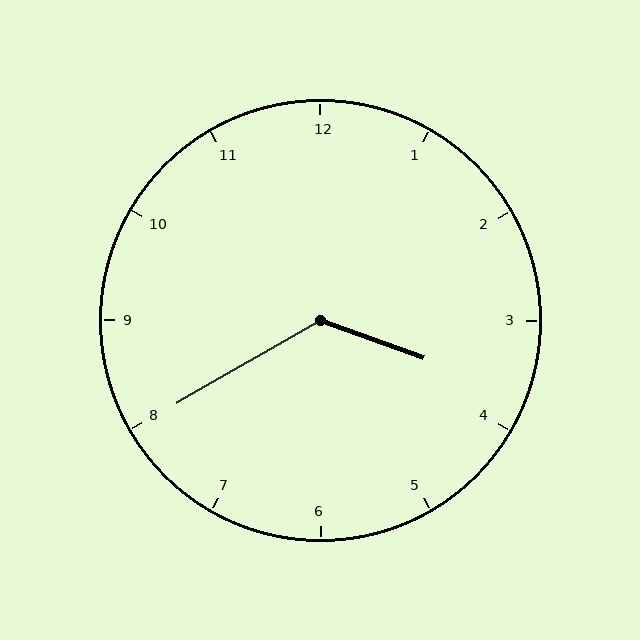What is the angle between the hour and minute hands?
Approximately 130 degrees.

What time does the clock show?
3:40.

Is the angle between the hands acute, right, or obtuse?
It is obtuse.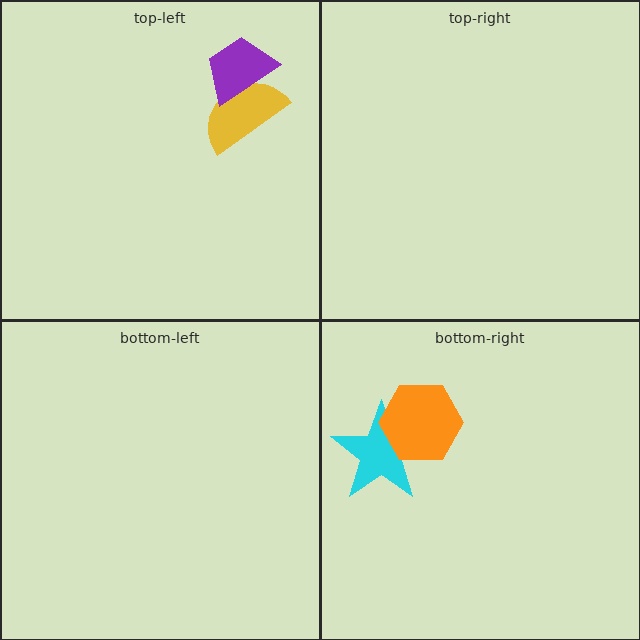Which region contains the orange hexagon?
The bottom-right region.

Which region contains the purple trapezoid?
The top-left region.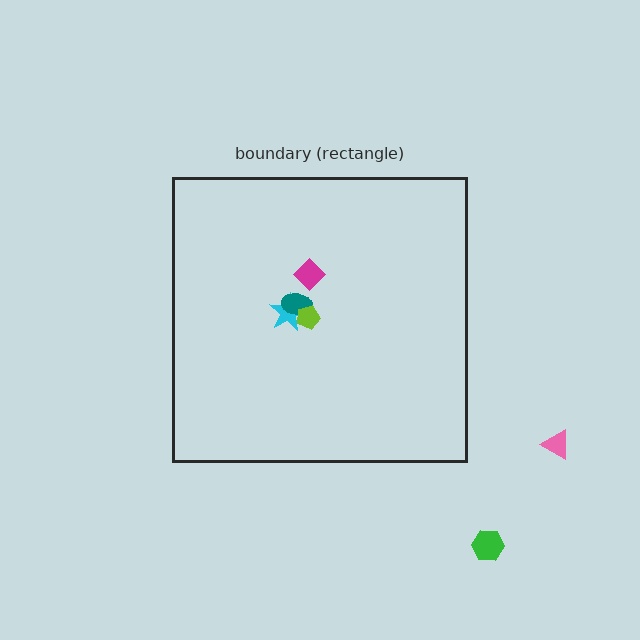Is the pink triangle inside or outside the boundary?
Outside.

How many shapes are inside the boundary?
4 inside, 2 outside.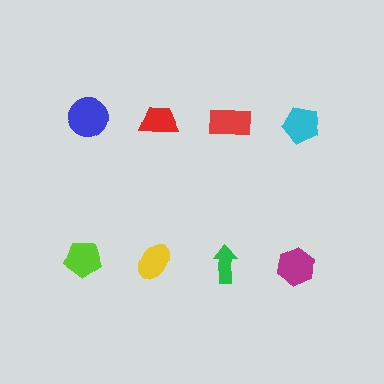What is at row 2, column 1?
A lime pentagon.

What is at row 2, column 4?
A magenta hexagon.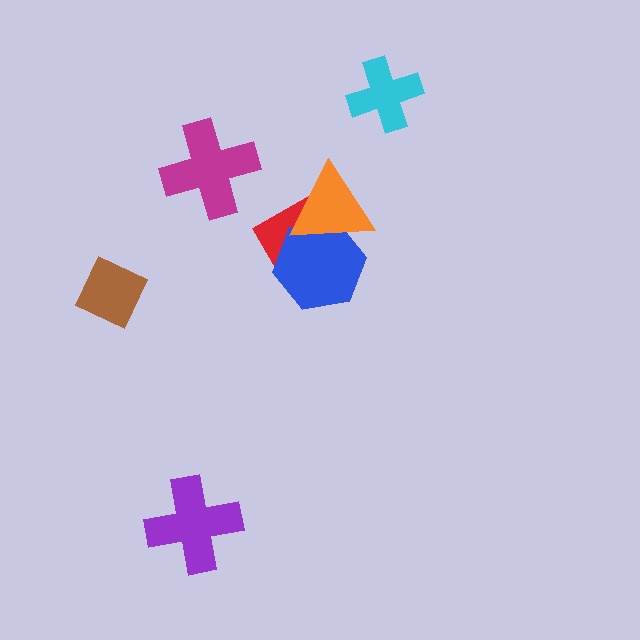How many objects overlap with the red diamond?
2 objects overlap with the red diamond.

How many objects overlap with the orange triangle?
2 objects overlap with the orange triangle.